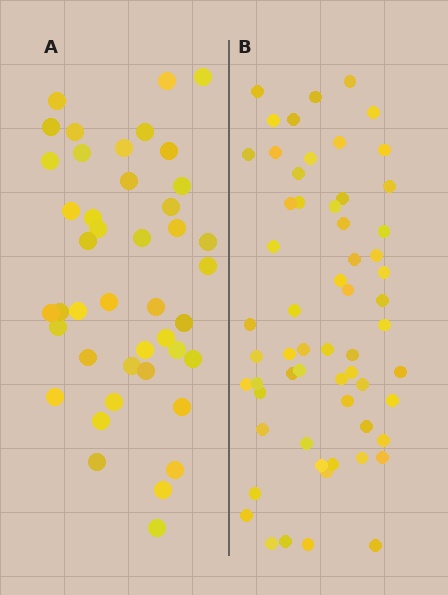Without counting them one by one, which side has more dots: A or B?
Region B (the right region) has more dots.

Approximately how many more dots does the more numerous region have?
Region B has approximately 15 more dots than region A.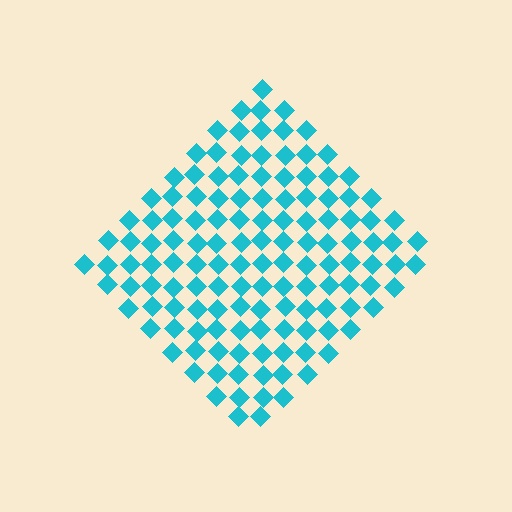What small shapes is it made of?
It is made of small diamonds.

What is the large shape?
The large shape is a diamond.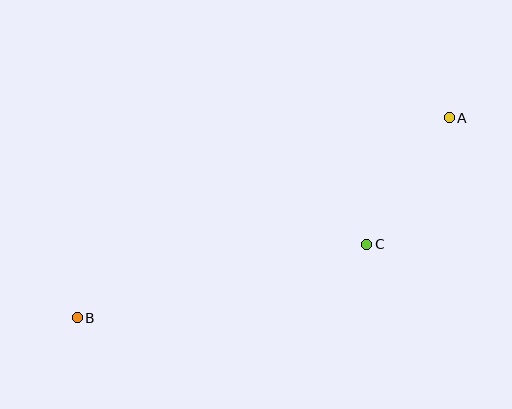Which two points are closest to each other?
Points A and C are closest to each other.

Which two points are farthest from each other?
Points A and B are farthest from each other.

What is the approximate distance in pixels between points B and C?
The distance between B and C is approximately 299 pixels.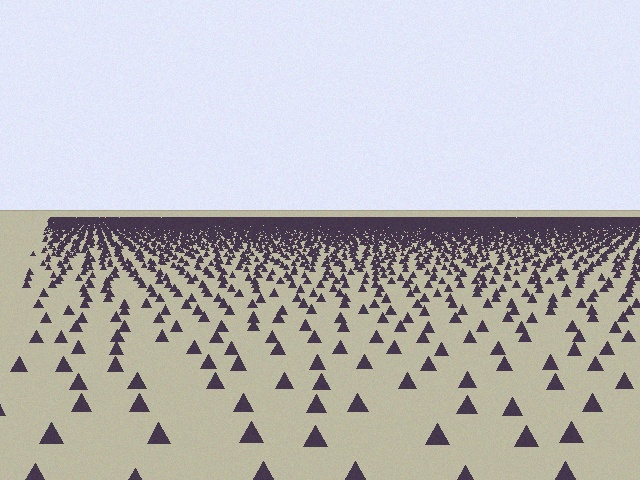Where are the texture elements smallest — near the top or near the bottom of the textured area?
Near the top.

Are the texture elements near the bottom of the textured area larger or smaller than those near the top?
Larger. Near the bottom, elements are closer to the viewer and appear at a bigger on-screen size.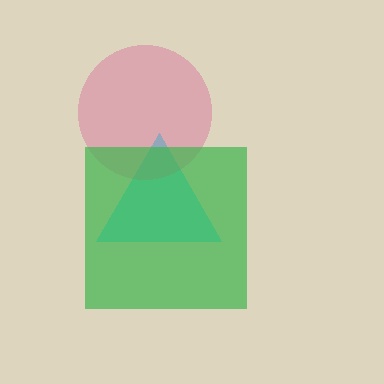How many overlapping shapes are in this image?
There are 3 overlapping shapes in the image.